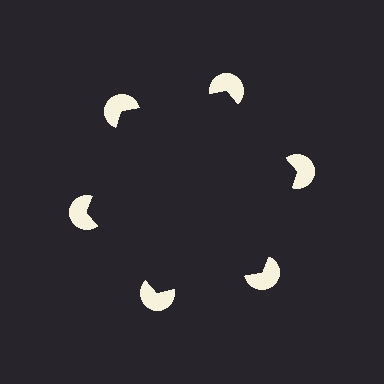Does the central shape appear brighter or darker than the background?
It typically appears slightly darker than the background, even though no actual brightness change is drawn.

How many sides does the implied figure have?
6 sides.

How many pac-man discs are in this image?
There are 6 — one at each vertex of the illusory hexagon.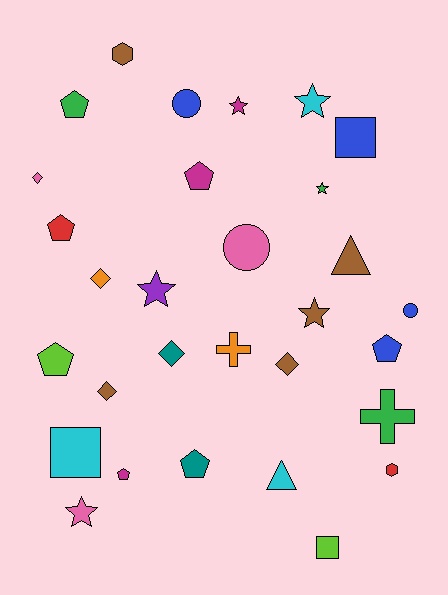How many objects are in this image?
There are 30 objects.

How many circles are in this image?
There are 3 circles.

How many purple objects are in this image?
There is 1 purple object.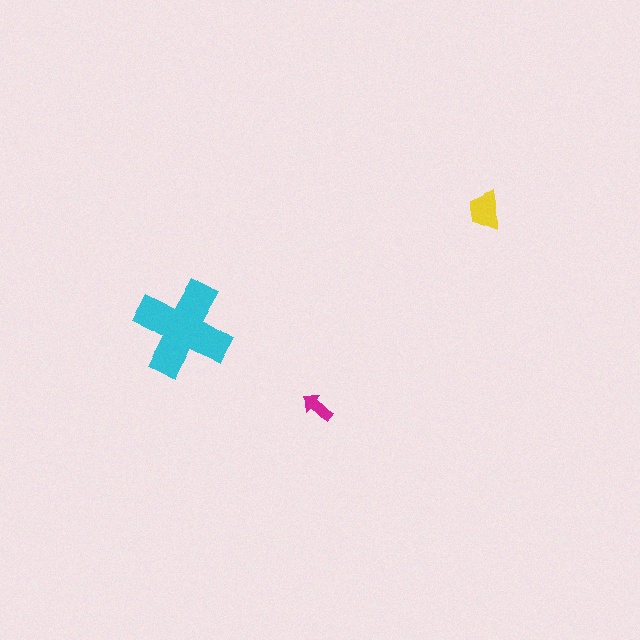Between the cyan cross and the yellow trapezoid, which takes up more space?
The cyan cross.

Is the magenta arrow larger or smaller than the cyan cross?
Smaller.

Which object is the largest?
The cyan cross.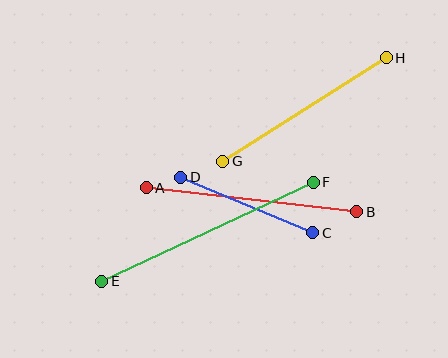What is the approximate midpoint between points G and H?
The midpoint is at approximately (305, 110) pixels.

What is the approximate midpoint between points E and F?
The midpoint is at approximately (208, 232) pixels.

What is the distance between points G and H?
The distance is approximately 193 pixels.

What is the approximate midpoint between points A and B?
The midpoint is at approximately (252, 200) pixels.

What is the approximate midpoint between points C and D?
The midpoint is at approximately (247, 205) pixels.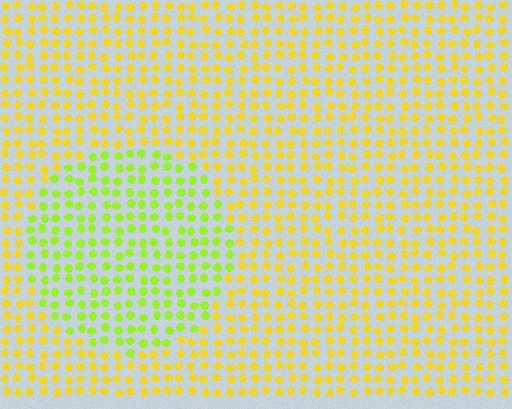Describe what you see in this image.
The image is filled with small yellow elements in a uniform arrangement. A circle-shaped region is visible where the elements are tinted to a slightly different hue, forming a subtle color boundary.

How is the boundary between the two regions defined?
The boundary is defined purely by a slight shift in hue (about 35 degrees). Spacing, size, and orientation are identical on both sides.